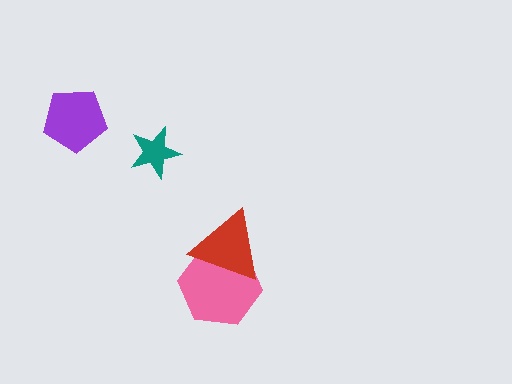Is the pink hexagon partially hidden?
Yes, it is partially covered by another shape.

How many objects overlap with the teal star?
0 objects overlap with the teal star.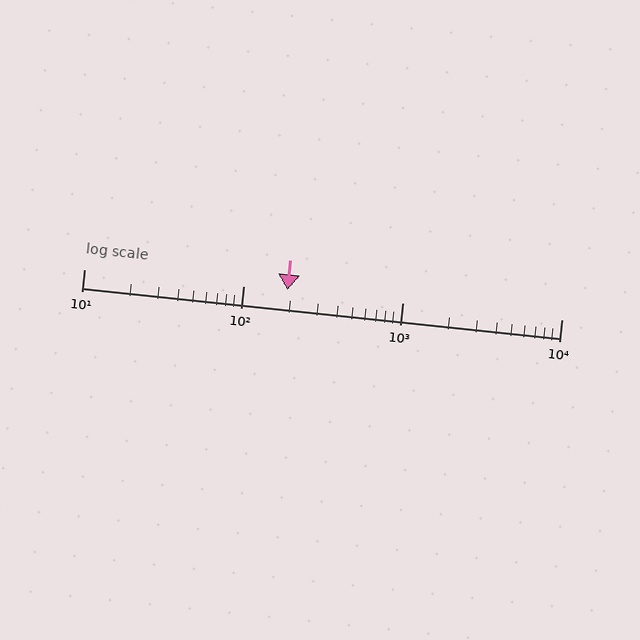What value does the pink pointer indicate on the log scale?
The pointer indicates approximately 190.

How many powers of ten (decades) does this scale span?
The scale spans 3 decades, from 10 to 10000.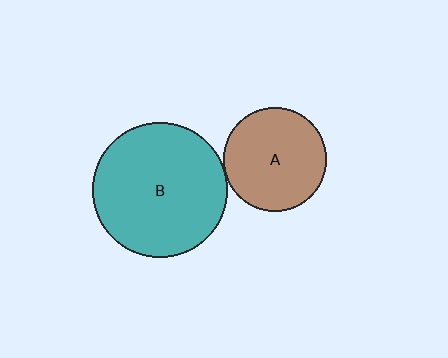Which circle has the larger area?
Circle B (teal).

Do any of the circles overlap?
No, none of the circles overlap.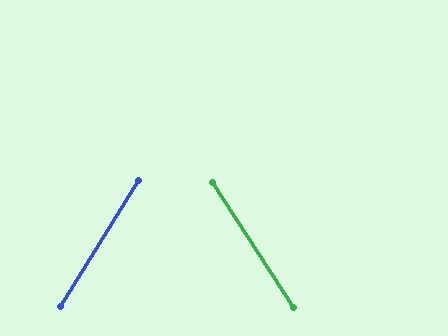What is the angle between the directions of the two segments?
Approximately 65 degrees.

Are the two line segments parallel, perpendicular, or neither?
Neither parallel nor perpendicular — they differ by about 65°.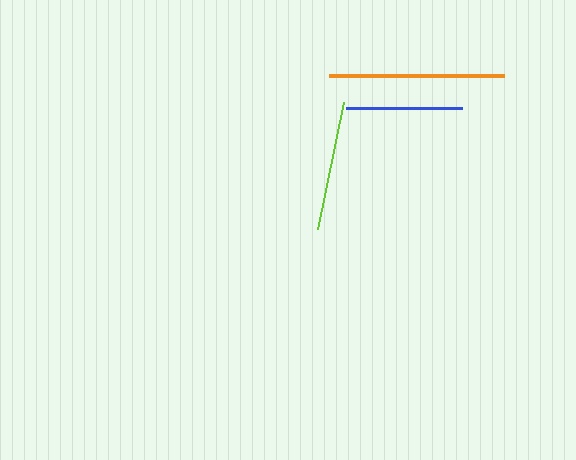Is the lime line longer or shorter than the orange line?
The orange line is longer than the lime line.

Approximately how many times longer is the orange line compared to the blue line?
The orange line is approximately 1.5 times the length of the blue line.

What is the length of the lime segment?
The lime segment is approximately 130 pixels long.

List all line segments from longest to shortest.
From longest to shortest: orange, lime, blue.